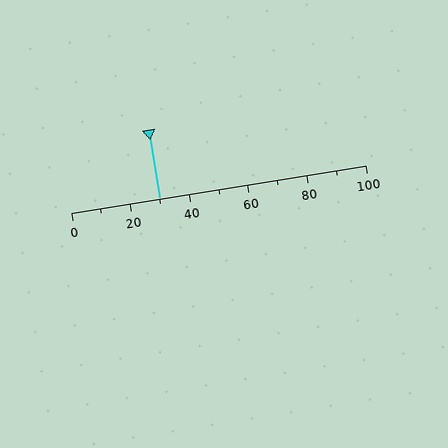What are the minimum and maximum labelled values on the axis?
The axis runs from 0 to 100.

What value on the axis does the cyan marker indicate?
The marker indicates approximately 30.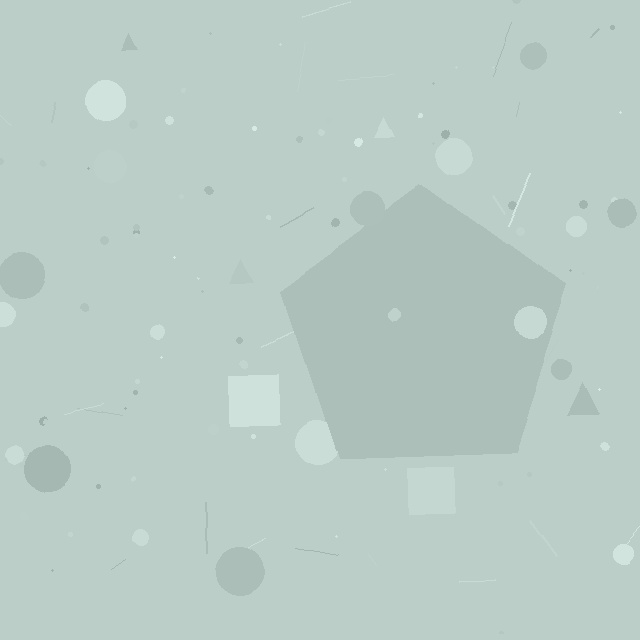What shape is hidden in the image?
A pentagon is hidden in the image.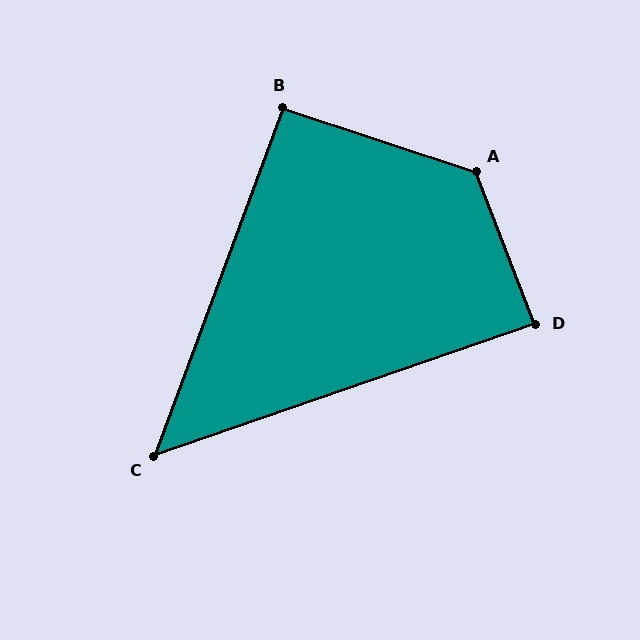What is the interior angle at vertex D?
Approximately 88 degrees (approximately right).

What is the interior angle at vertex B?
Approximately 92 degrees (approximately right).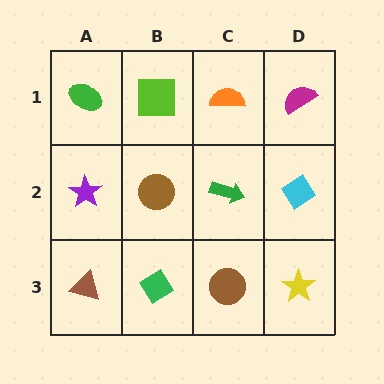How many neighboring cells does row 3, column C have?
3.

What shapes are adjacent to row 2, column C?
An orange semicircle (row 1, column C), a brown circle (row 3, column C), a brown circle (row 2, column B), a cyan diamond (row 2, column D).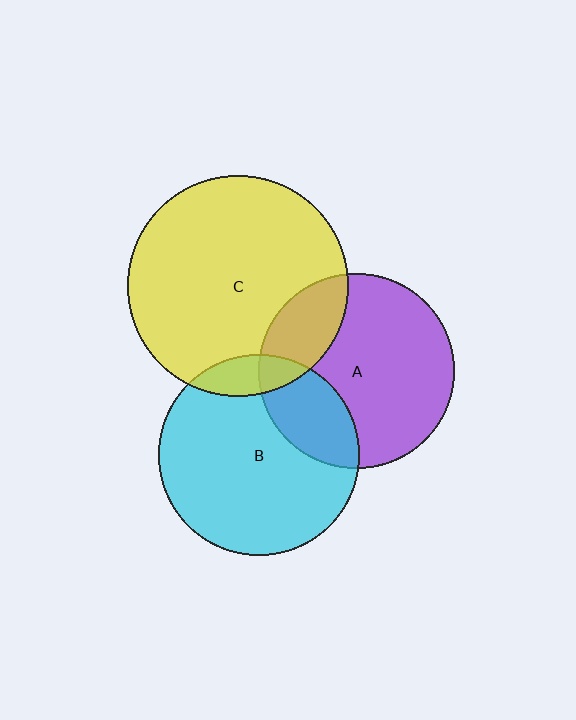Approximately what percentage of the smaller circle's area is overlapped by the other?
Approximately 10%.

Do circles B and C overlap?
Yes.